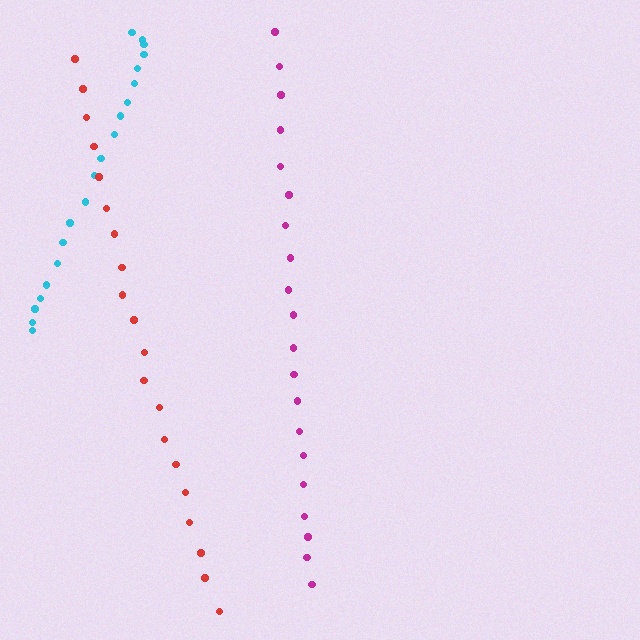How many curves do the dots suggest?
There are 3 distinct paths.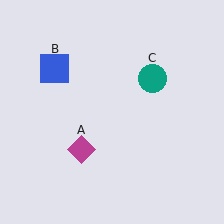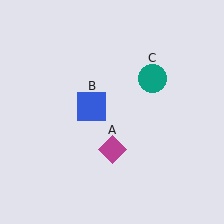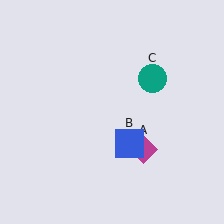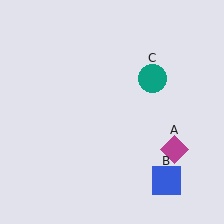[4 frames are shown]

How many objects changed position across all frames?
2 objects changed position: magenta diamond (object A), blue square (object B).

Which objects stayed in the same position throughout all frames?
Teal circle (object C) remained stationary.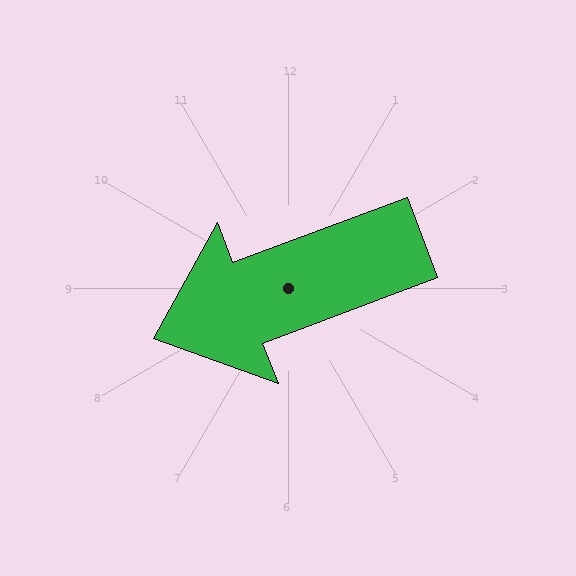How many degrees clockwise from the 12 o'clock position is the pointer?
Approximately 249 degrees.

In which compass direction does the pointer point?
West.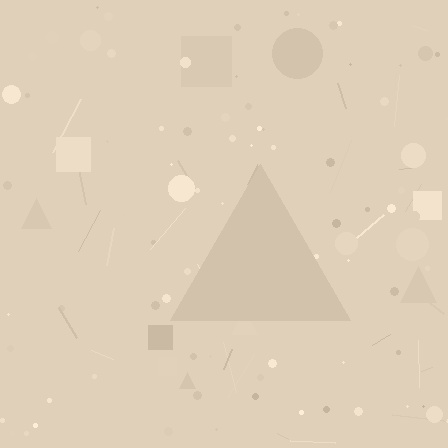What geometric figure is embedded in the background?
A triangle is embedded in the background.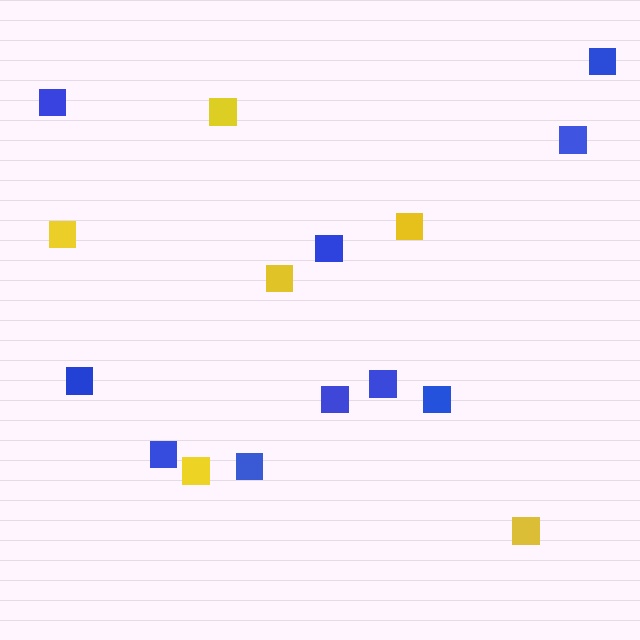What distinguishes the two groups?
There are 2 groups: one group of blue squares (10) and one group of yellow squares (6).